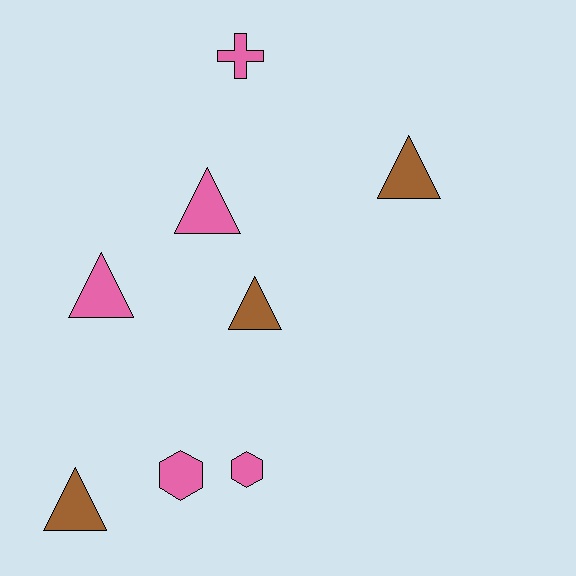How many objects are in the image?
There are 8 objects.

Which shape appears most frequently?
Triangle, with 5 objects.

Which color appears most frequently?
Pink, with 5 objects.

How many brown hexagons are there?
There are no brown hexagons.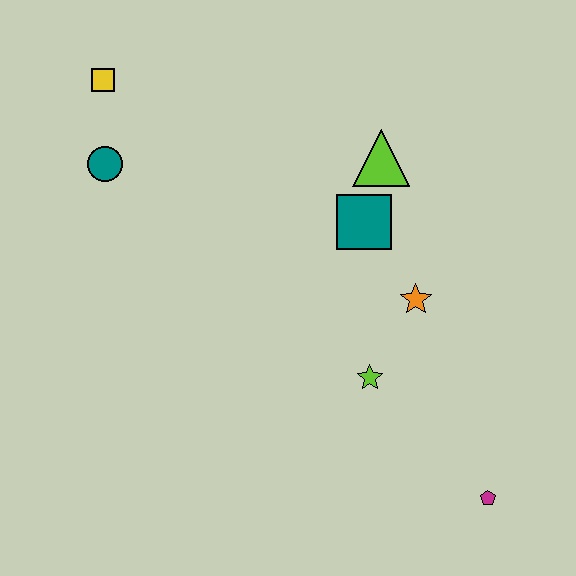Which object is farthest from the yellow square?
The magenta pentagon is farthest from the yellow square.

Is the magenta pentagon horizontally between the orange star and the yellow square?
No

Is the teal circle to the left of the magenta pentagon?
Yes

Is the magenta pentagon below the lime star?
Yes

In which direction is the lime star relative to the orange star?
The lime star is below the orange star.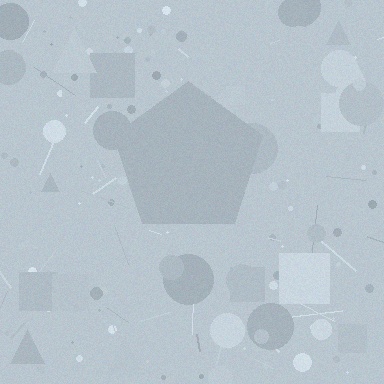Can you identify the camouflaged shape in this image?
The camouflaged shape is a pentagon.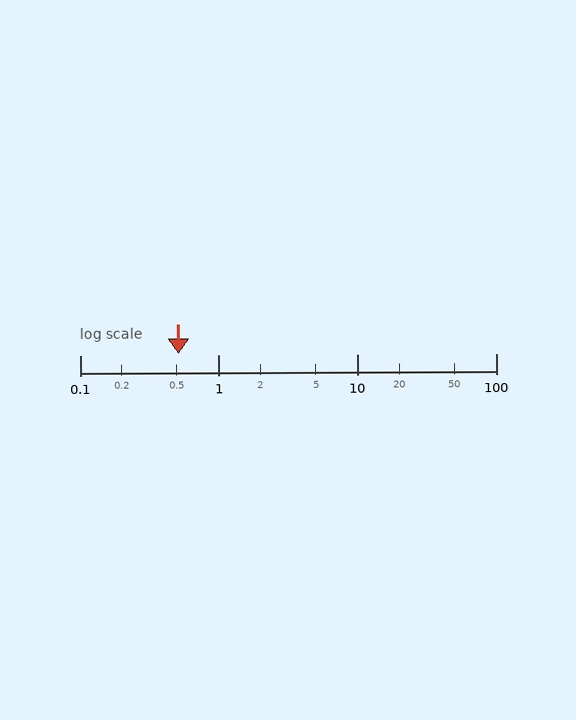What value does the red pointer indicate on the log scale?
The pointer indicates approximately 0.51.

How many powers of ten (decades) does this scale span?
The scale spans 3 decades, from 0.1 to 100.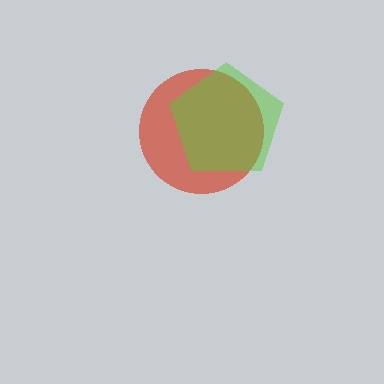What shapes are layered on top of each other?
The layered shapes are: a red circle, a lime pentagon.